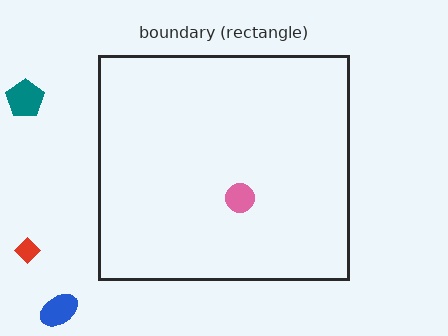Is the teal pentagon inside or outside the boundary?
Outside.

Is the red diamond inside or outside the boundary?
Outside.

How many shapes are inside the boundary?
1 inside, 3 outside.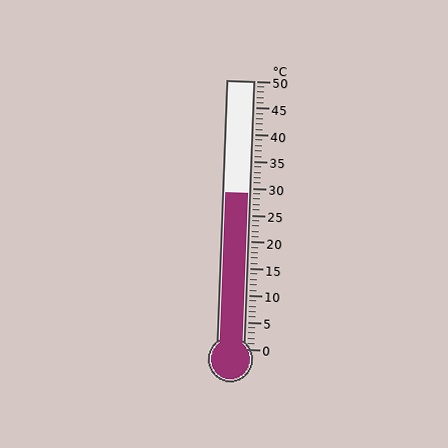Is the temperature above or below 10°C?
The temperature is above 10°C.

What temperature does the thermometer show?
The thermometer shows approximately 29°C.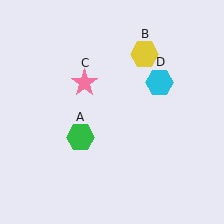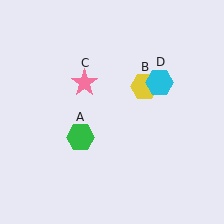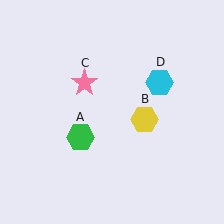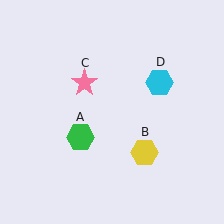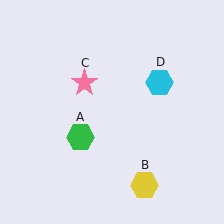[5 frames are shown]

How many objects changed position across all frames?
1 object changed position: yellow hexagon (object B).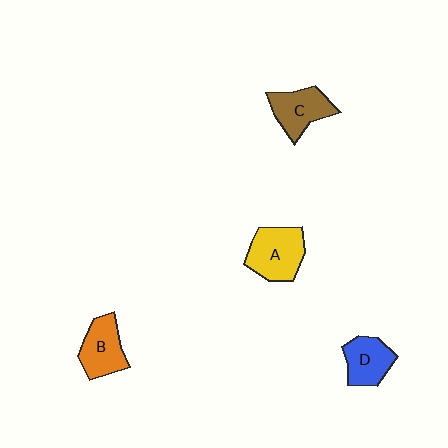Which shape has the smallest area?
Shape D (blue).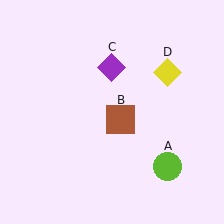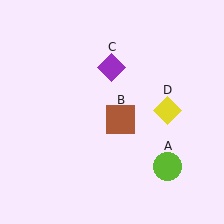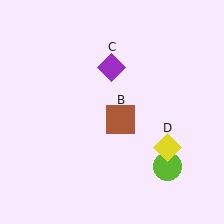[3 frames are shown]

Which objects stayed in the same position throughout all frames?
Lime circle (object A) and brown square (object B) and purple diamond (object C) remained stationary.